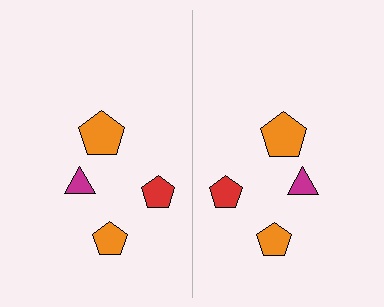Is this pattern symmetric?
Yes, this pattern has bilateral (reflection) symmetry.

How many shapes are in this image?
There are 8 shapes in this image.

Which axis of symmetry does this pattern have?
The pattern has a vertical axis of symmetry running through the center of the image.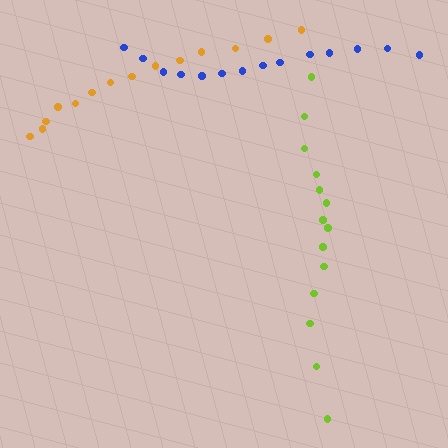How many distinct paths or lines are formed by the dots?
There are 3 distinct paths.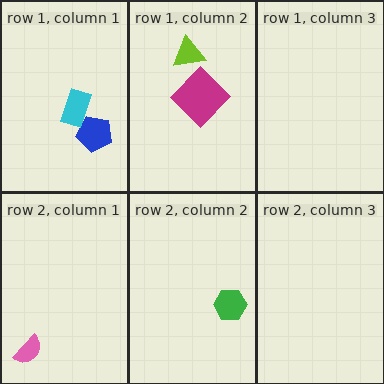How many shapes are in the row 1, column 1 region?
2.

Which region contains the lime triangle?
The row 1, column 2 region.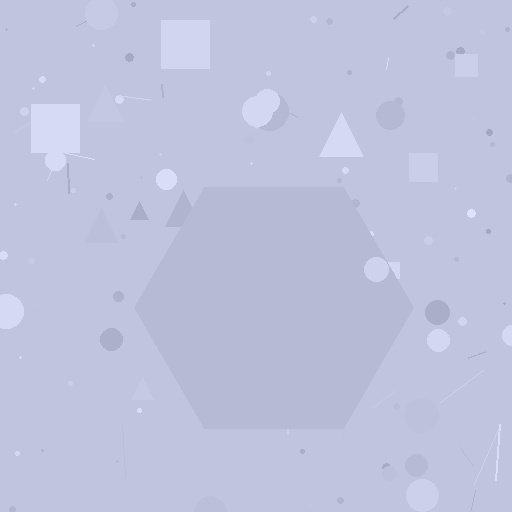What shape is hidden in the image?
A hexagon is hidden in the image.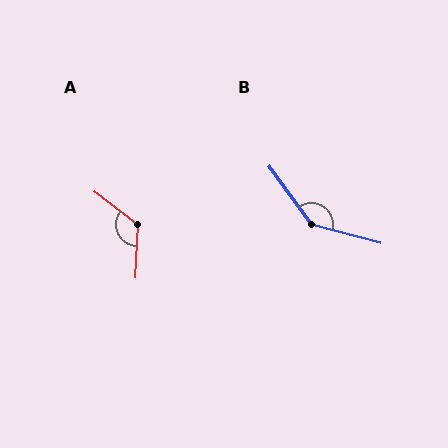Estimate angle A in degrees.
Approximately 125 degrees.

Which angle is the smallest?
A, at approximately 125 degrees.